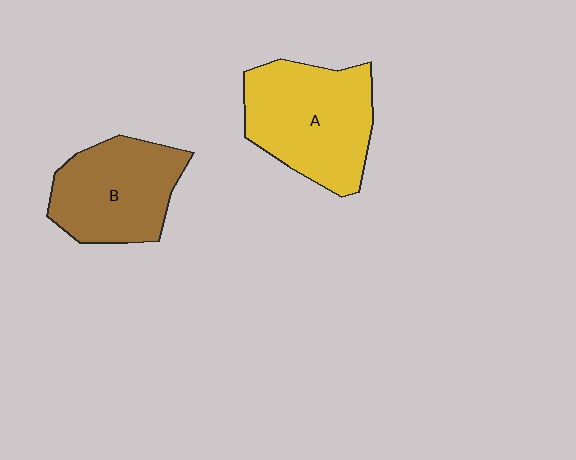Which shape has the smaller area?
Shape B (brown).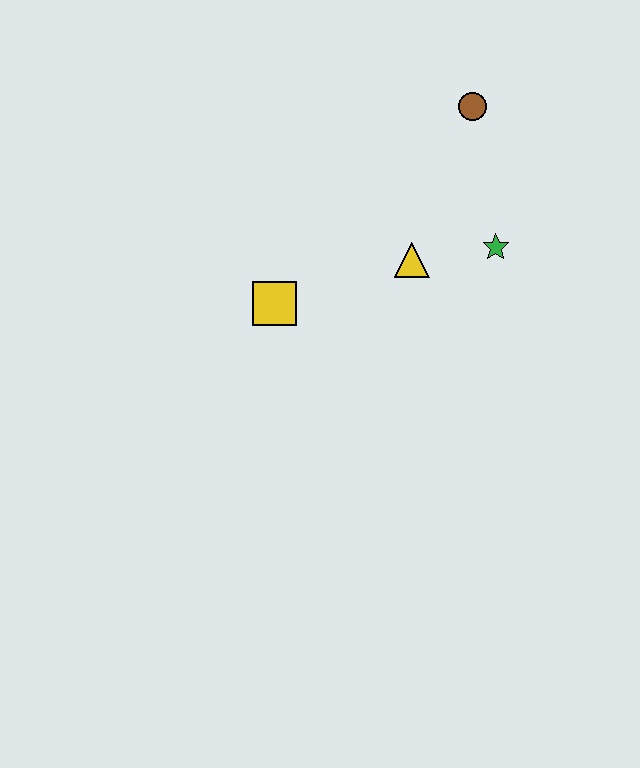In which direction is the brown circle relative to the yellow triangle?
The brown circle is above the yellow triangle.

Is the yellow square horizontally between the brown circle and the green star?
No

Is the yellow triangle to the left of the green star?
Yes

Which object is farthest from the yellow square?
The brown circle is farthest from the yellow square.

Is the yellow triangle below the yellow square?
No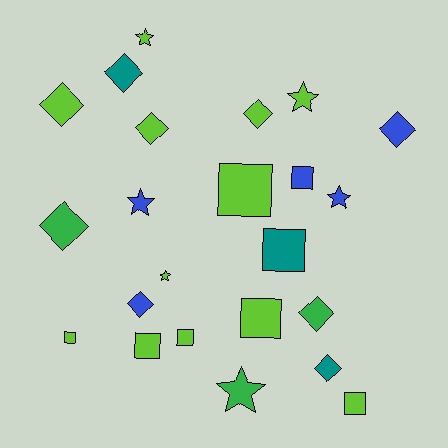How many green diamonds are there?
There are 2 green diamonds.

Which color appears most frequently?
Lime, with 12 objects.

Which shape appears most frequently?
Diamond, with 9 objects.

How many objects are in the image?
There are 23 objects.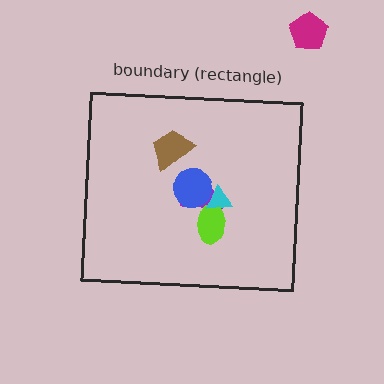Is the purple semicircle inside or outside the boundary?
Inside.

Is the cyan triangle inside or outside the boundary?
Inside.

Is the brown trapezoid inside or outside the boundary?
Inside.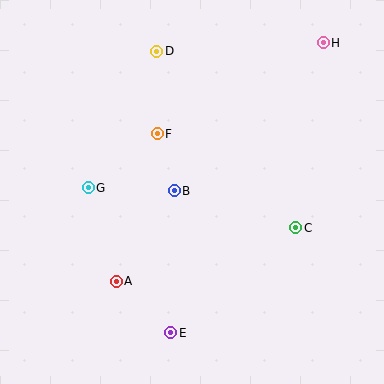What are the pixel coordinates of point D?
Point D is at (157, 51).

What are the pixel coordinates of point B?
Point B is at (174, 191).